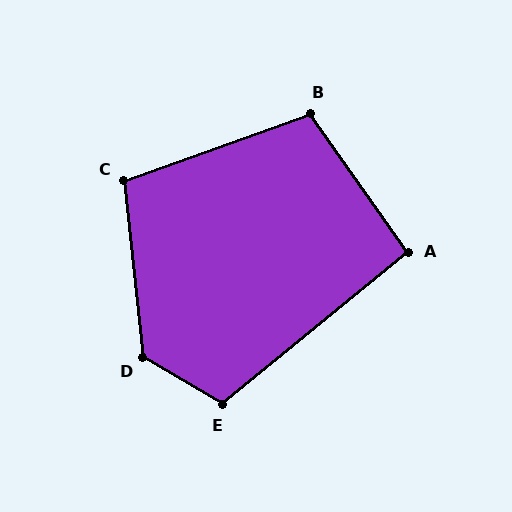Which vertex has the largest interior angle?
D, at approximately 126 degrees.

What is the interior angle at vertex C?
Approximately 104 degrees (obtuse).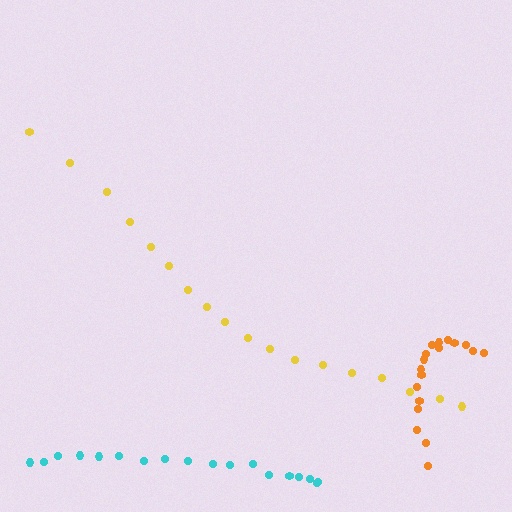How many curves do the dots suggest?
There are 3 distinct paths.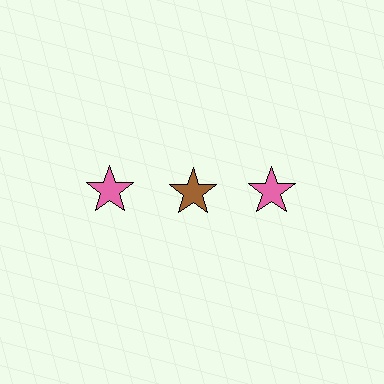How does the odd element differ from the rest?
It has a different color: brown instead of pink.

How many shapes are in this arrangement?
There are 3 shapes arranged in a grid pattern.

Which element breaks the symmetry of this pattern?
The brown star in the top row, second from left column breaks the symmetry. All other shapes are pink stars.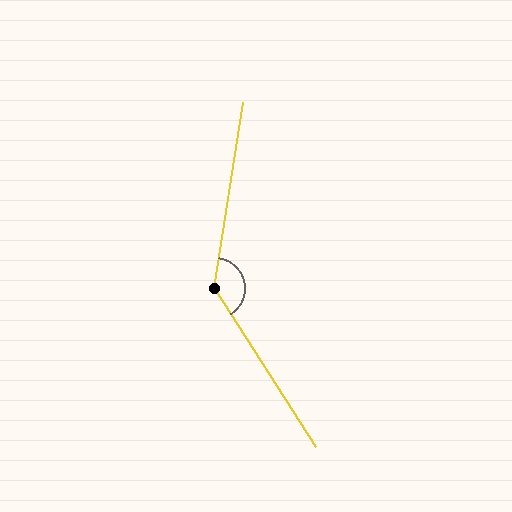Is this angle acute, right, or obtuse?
It is obtuse.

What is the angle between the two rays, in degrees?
Approximately 139 degrees.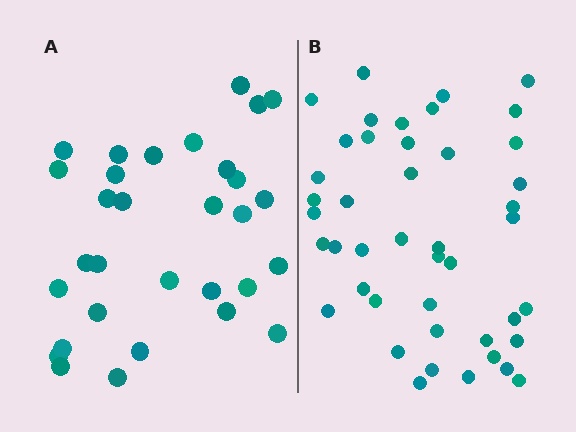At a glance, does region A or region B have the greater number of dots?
Region B (the right region) has more dots.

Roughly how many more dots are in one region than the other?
Region B has approximately 15 more dots than region A.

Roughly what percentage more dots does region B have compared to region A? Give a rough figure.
About 40% more.